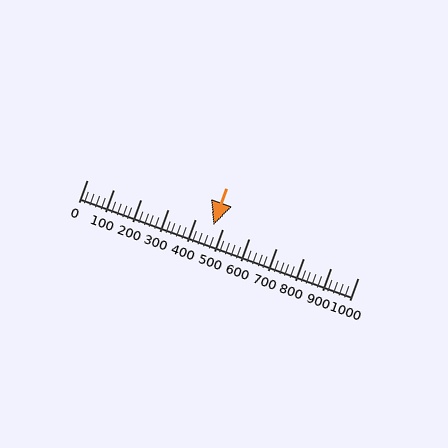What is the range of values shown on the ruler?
The ruler shows values from 0 to 1000.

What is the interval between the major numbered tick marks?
The major tick marks are spaced 100 units apart.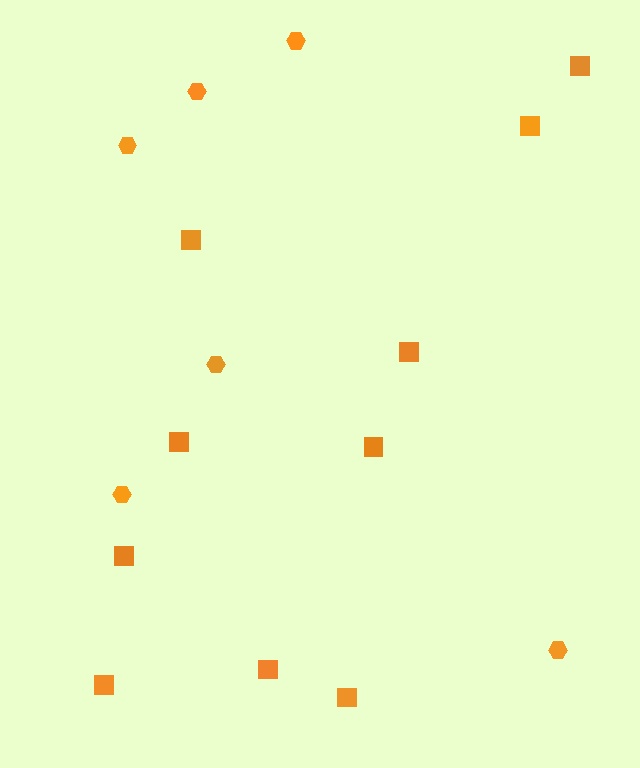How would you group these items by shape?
There are 2 groups: one group of hexagons (6) and one group of squares (10).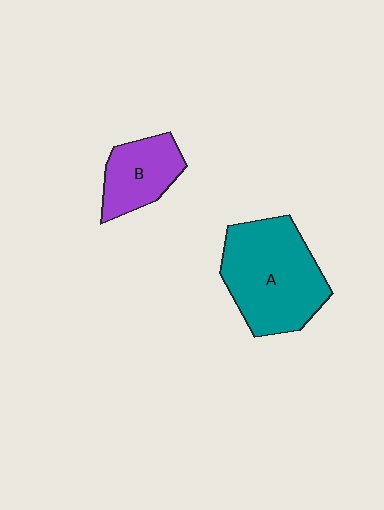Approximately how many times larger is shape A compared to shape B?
Approximately 1.9 times.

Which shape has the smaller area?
Shape B (purple).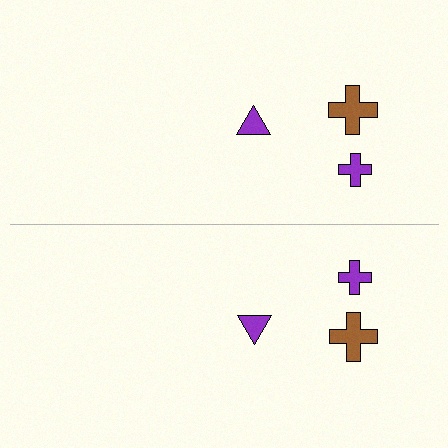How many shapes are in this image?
There are 6 shapes in this image.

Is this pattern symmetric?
Yes, this pattern has bilateral (reflection) symmetry.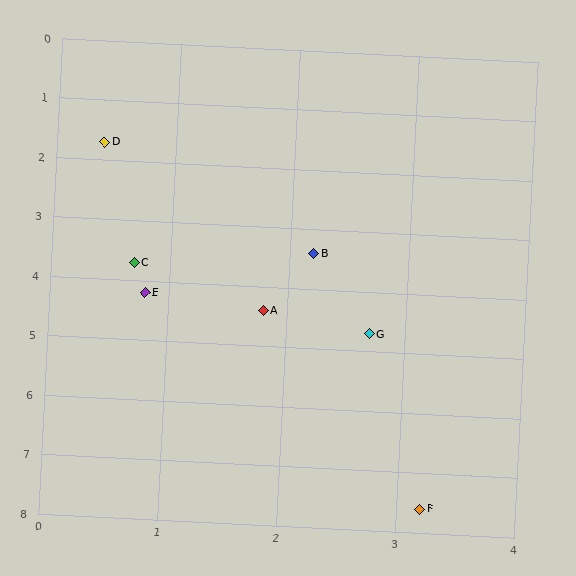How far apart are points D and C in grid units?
Points D and C are about 2.0 grid units apart.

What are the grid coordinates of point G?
Point G is at approximately (2.7, 4.7).